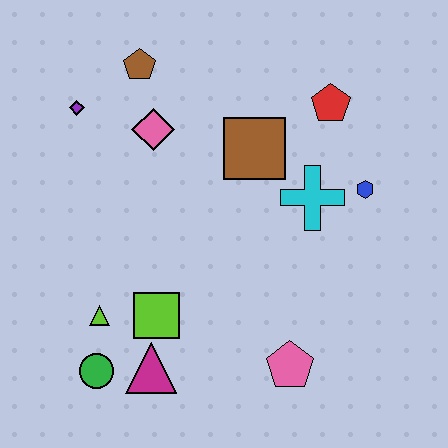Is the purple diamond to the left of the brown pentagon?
Yes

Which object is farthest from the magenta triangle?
The red pentagon is farthest from the magenta triangle.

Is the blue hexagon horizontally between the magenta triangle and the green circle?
No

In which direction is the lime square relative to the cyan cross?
The lime square is to the left of the cyan cross.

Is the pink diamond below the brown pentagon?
Yes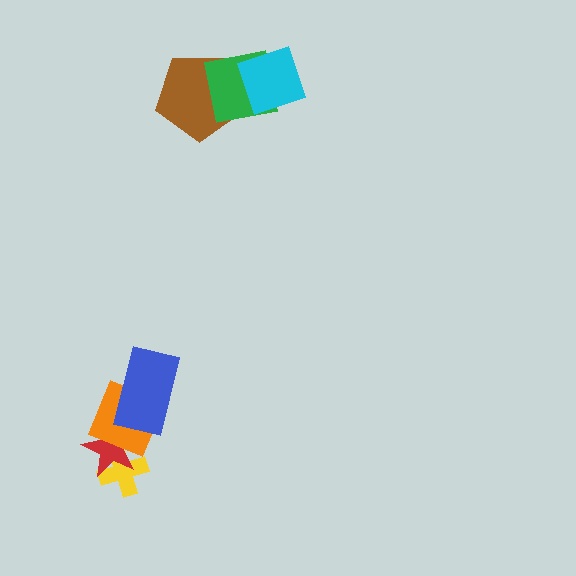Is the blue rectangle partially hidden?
No, no other shape covers it.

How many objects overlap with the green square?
2 objects overlap with the green square.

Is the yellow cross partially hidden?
Yes, it is partially covered by another shape.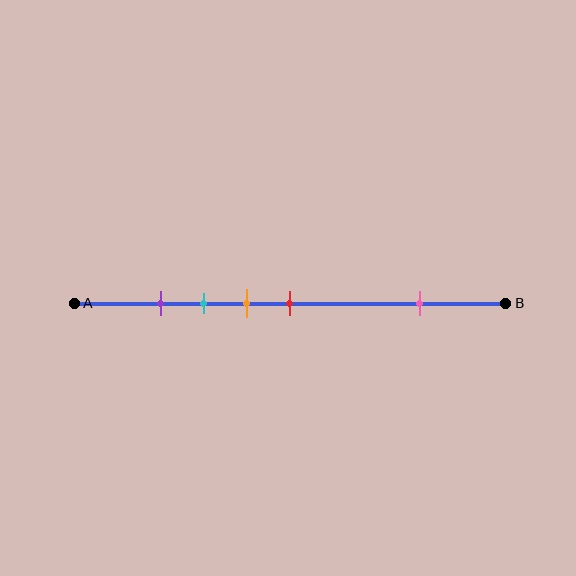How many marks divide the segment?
There are 5 marks dividing the segment.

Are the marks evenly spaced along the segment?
No, the marks are not evenly spaced.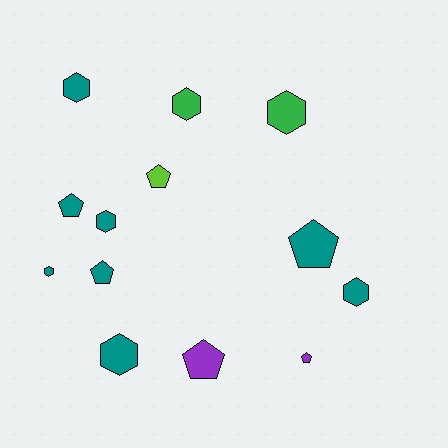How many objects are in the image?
There are 13 objects.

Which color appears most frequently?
Teal, with 8 objects.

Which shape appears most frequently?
Hexagon, with 7 objects.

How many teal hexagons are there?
There are 5 teal hexagons.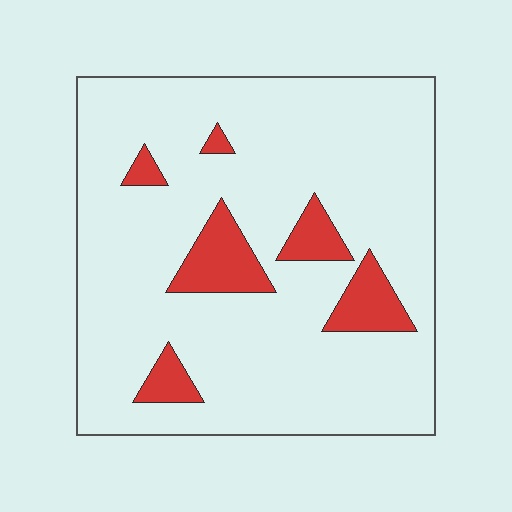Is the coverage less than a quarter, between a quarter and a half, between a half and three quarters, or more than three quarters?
Less than a quarter.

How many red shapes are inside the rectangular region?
6.